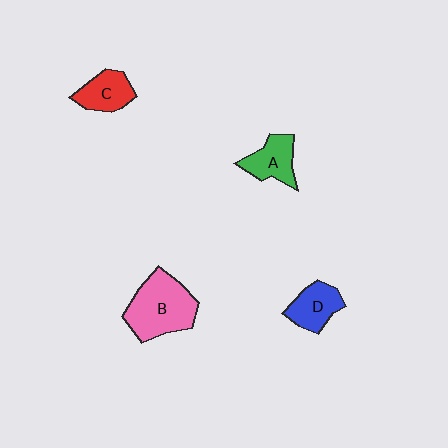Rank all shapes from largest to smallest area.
From largest to smallest: B (pink), A (green), D (blue), C (red).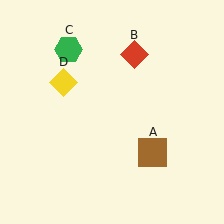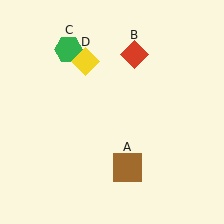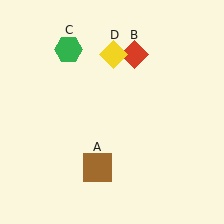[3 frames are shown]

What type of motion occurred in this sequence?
The brown square (object A), yellow diamond (object D) rotated clockwise around the center of the scene.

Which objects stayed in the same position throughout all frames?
Red diamond (object B) and green hexagon (object C) remained stationary.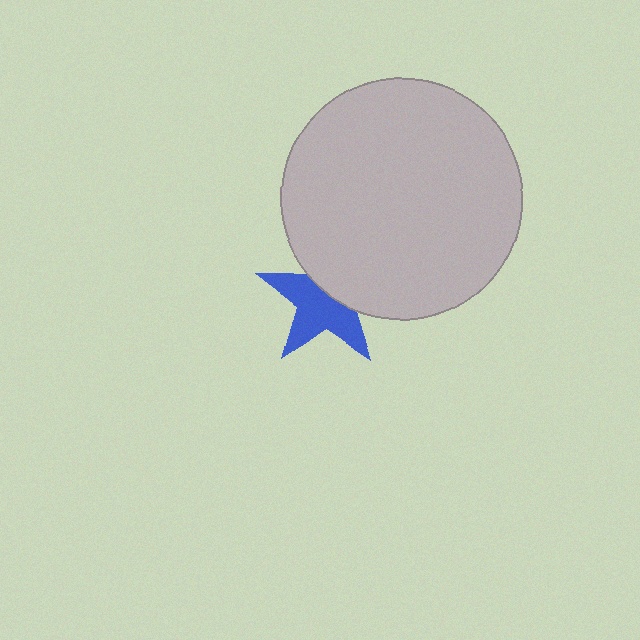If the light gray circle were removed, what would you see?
You would see the complete blue star.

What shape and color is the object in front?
The object in front is a light gray circle.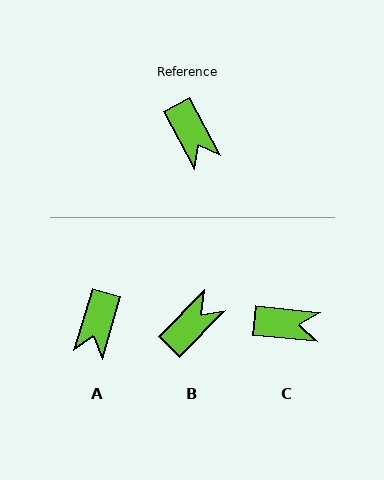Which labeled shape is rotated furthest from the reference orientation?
B, about 108 degrees away.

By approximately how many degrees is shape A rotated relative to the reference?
Approximately 44 degrees clockwise.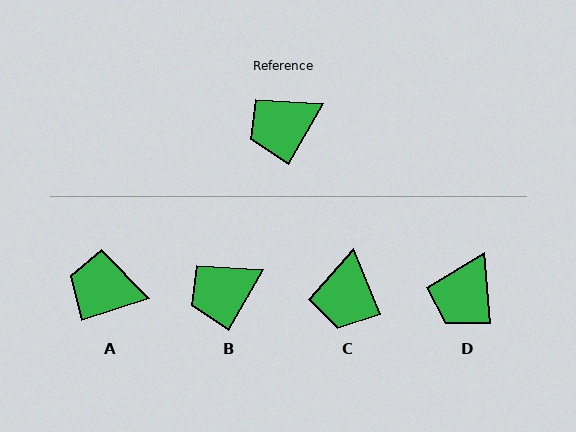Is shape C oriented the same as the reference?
No, it is off by about 52 degrees.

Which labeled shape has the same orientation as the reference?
B.